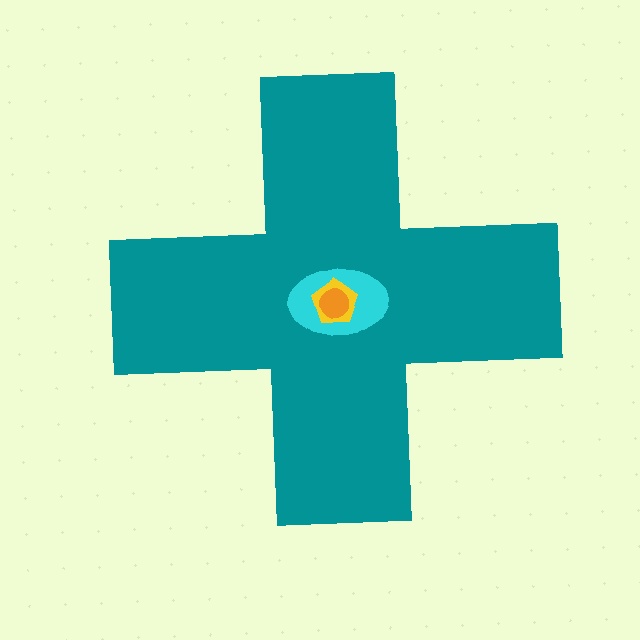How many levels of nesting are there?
4.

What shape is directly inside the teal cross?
The cyan ellipse.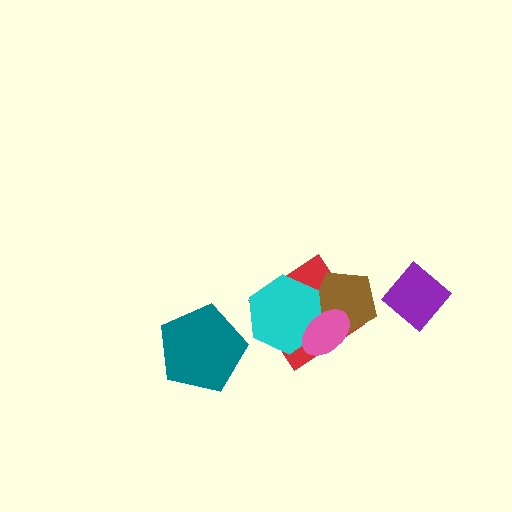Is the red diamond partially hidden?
Yes, it is partially covered by another shape.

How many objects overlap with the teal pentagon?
0 objects overlap with the teal pentagon.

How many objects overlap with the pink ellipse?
3 objects overlap with the pink ellipse.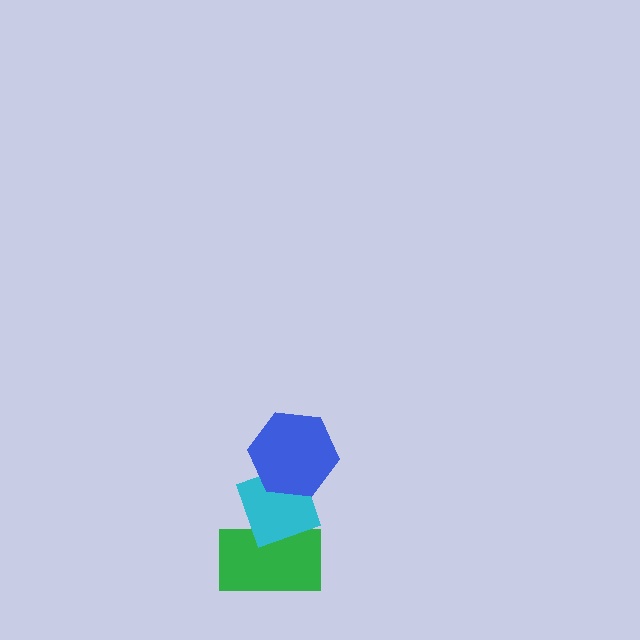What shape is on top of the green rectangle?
The cyan diamond is on top of the green rectangle.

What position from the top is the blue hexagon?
The blue hexagon is 1st from the top.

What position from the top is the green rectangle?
The green rectangle is 3rd from the top.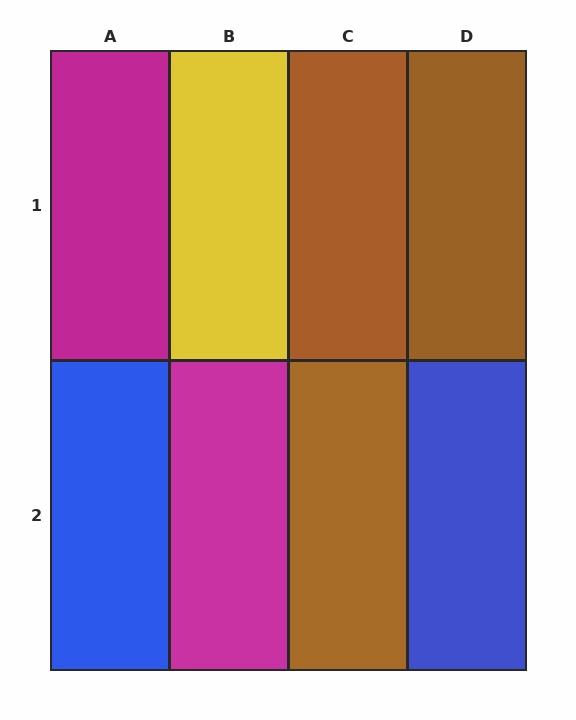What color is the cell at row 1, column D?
Brown.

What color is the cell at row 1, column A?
Magenta.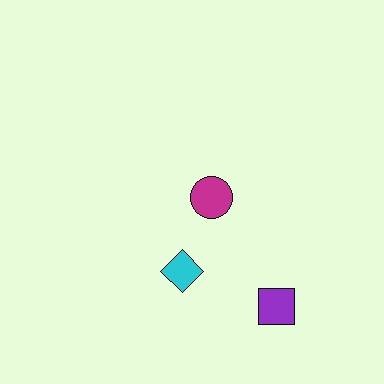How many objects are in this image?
There are 3 objects.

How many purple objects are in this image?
There is 1 purple object.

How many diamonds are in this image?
There is 1 diamond.